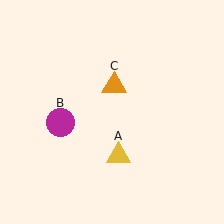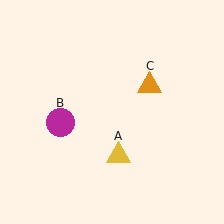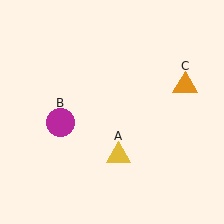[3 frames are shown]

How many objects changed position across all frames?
1 object changed position: orange triangle (object C).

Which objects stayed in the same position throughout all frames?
Yellow triangle (object A) and magenta circle (object B) remained stationary.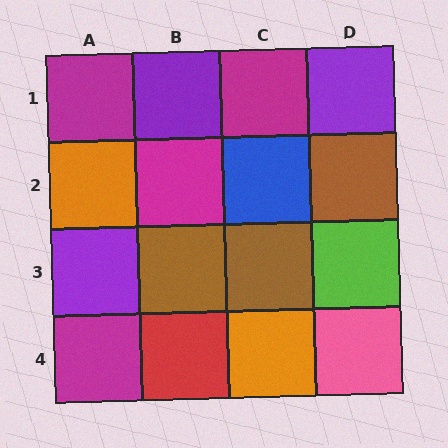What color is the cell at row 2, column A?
Orange.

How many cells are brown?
3 cells are brown.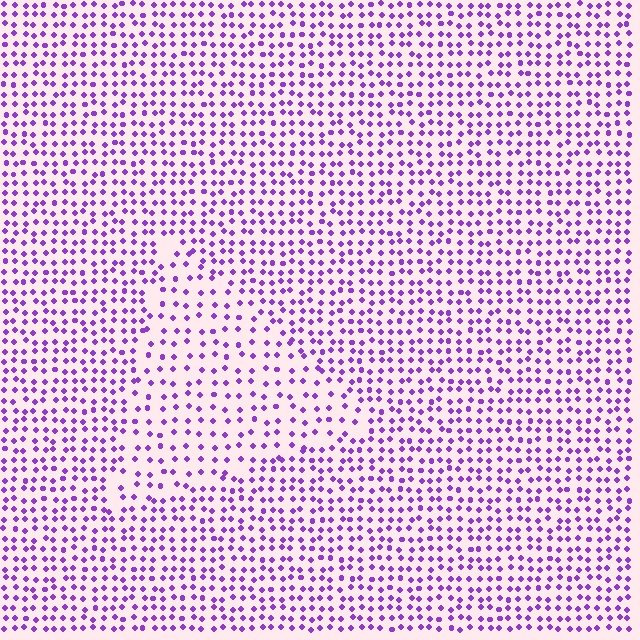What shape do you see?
I see a triangle.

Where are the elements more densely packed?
The elements are more densely packed outside the triangle boundary.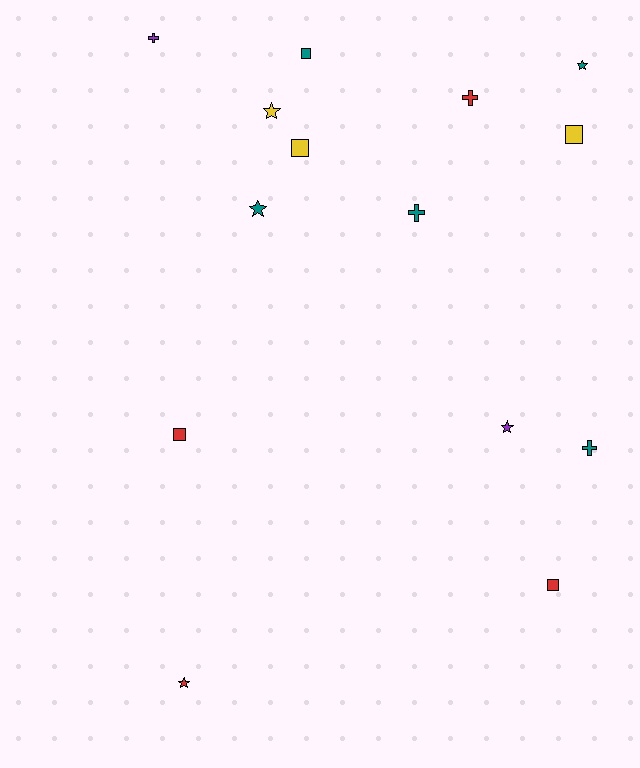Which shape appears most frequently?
Star, with 5 objects.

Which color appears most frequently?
Teal, with 5 objects.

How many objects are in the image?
There are 14 objects.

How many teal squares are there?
There is 1 teal square.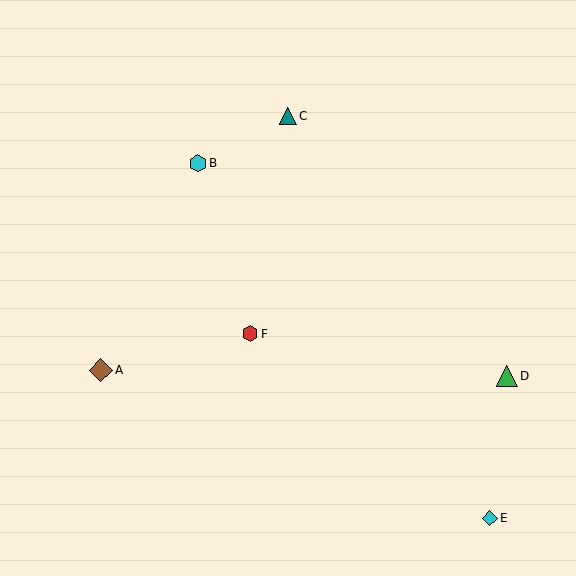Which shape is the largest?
The brown diamond (labeled A) is the largest.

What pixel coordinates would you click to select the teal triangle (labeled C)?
Click at (288, 116) to select the teal triangle C.